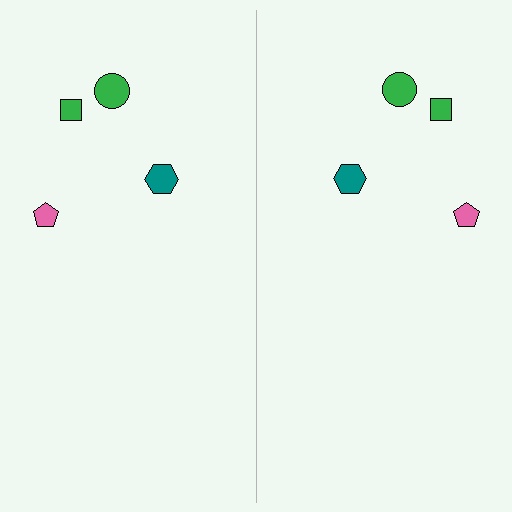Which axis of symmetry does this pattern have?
The pattern has a vertical axis of symmetry running through the center of the image.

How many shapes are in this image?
There are 8 shapes in this image.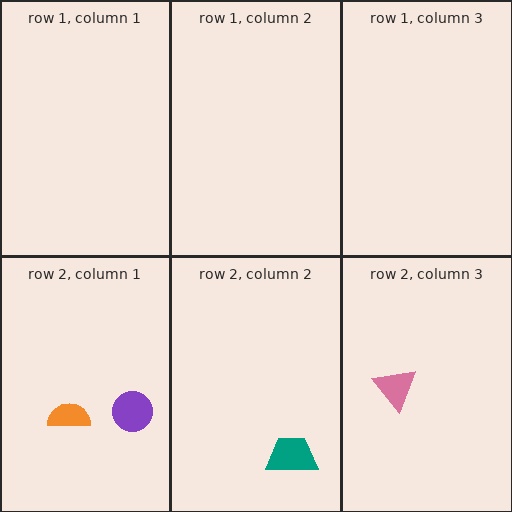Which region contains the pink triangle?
The row 2, column 3 region.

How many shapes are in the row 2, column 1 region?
2.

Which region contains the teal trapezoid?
The row 2, column 2 region.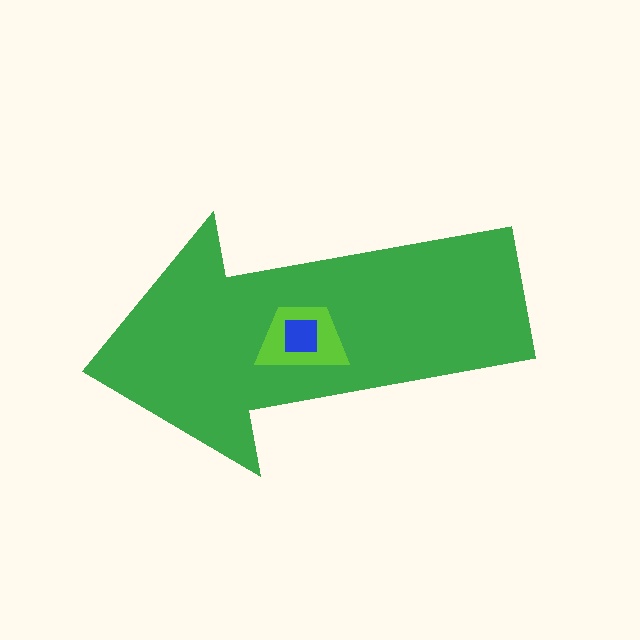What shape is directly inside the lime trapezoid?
The blue square.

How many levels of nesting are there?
3.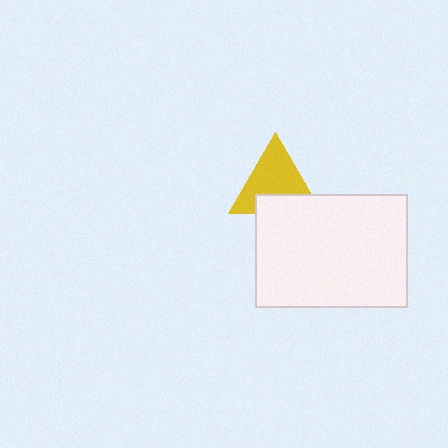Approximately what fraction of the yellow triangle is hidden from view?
Roughly 32% of the yellow triangle is hidden behind the white rectangle.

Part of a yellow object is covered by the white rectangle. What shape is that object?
It is a triangle.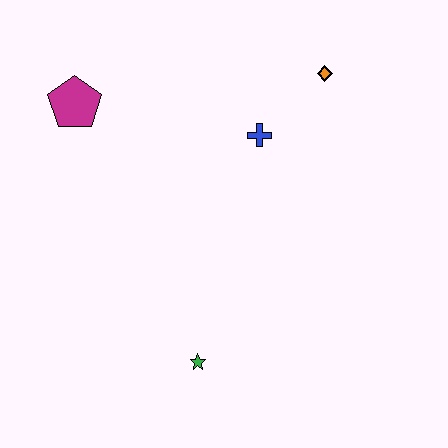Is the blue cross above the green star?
Yes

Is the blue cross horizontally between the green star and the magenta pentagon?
No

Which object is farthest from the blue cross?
The green star is farthest from the blue cross.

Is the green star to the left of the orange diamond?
Yes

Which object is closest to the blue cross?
The orange diamond is closest to the blue cross.